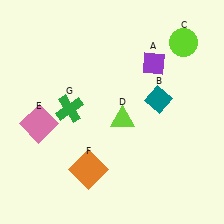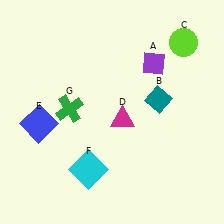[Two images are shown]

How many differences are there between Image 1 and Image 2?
There are 3 differences between the two images.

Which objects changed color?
D changed from lime to magenta. E changed from pink to blue. F changed from orange to cyan.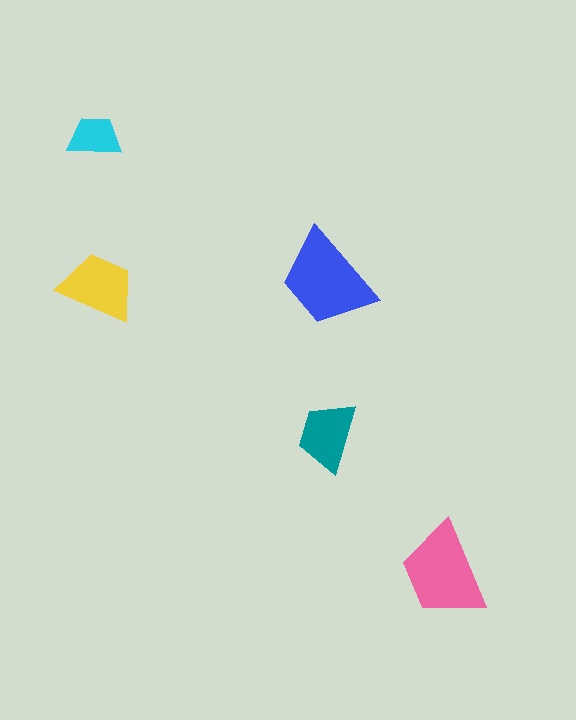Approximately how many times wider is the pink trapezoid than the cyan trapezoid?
About 2 times wider.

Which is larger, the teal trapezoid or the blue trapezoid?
The blue one.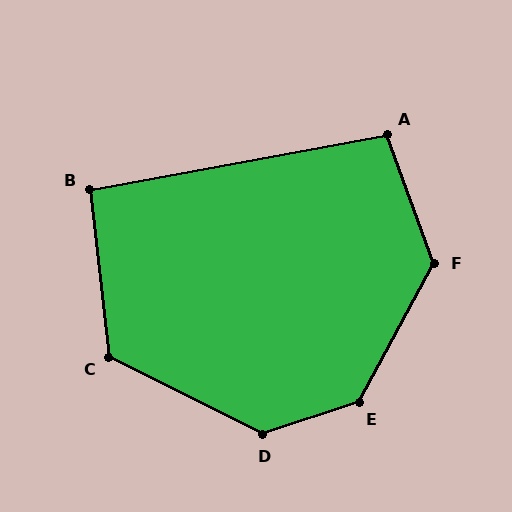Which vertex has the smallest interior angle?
B, at approximately 94 degrees.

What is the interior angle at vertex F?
Approximately 131 degrees (obtuse).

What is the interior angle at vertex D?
Approximately 135 degrees (obtuse).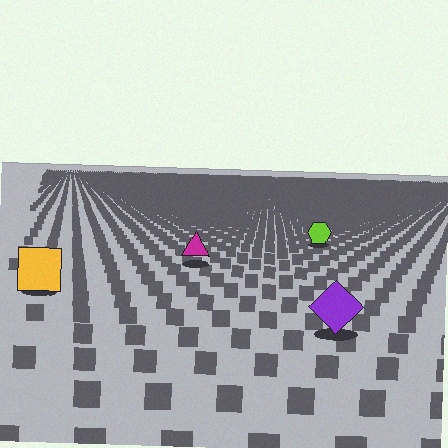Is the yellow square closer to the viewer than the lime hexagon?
Yes. The yellow square is closer — you can tell from the texture gradient: the ground texture is coarser near it.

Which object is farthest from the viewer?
The lime hexagon is farthest from the viewer. It appears smaller and the ground texture around it is denser.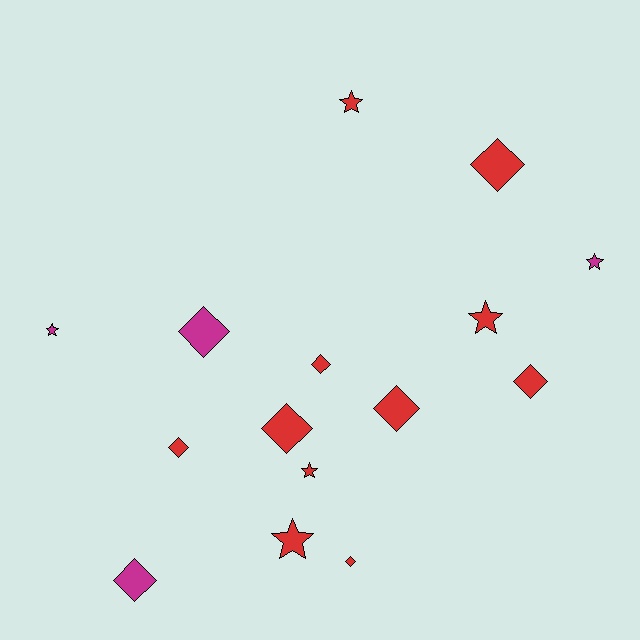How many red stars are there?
There are 4 red stars.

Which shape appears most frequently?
Diamond, with 9 objects.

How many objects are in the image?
There are 15 objects.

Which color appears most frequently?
Red, with 11 objects.